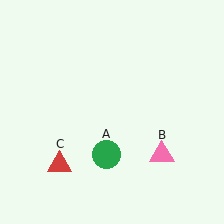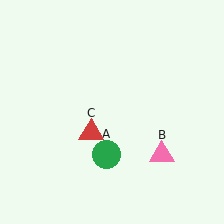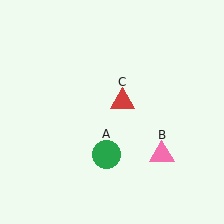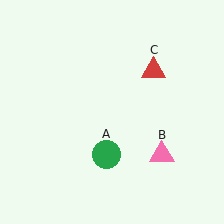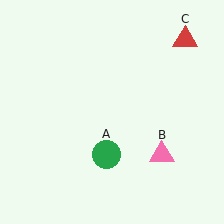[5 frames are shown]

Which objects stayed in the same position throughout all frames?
Green circle (object A) and pink triangle (object B) remained stationary.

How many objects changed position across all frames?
1 object changed position: red triangle (object C).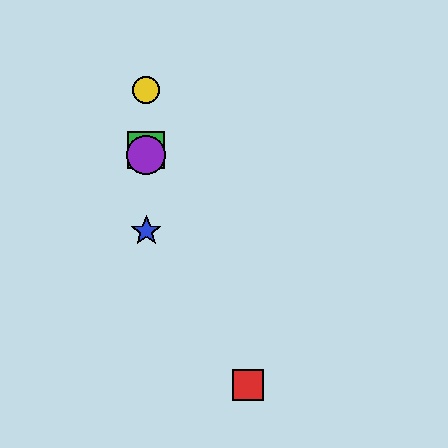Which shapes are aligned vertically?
The blue star, the green square, the yellow circle, the purple circle are aligned vertically.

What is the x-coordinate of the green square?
The green square is at x≈146.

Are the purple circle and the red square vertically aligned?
No, the purple circle is at x≈146 and the red square is at x≈248.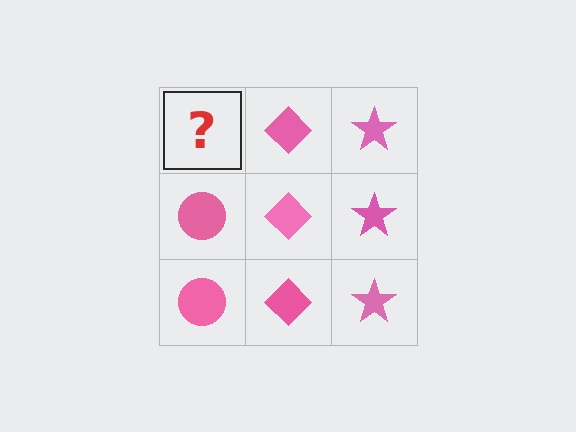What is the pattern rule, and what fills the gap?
The rule is that each column has a consistent shape. The gap should be filled with a pink circle.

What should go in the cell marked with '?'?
The missing cell should contain a pink circle.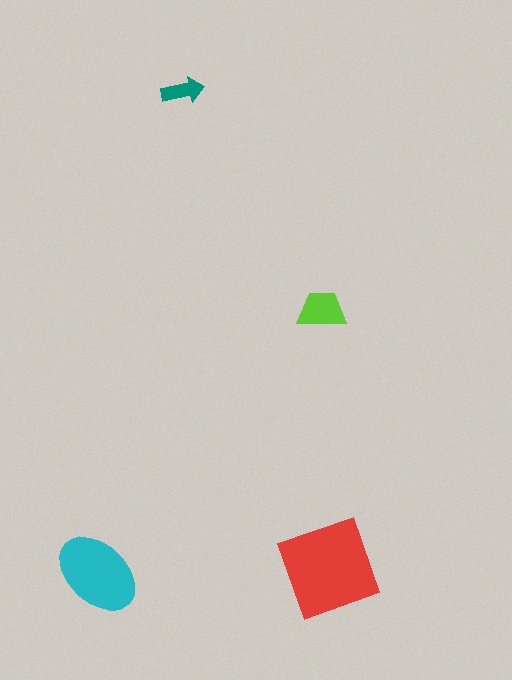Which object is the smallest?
The teal arrow.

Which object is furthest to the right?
The red diamond is rightmost.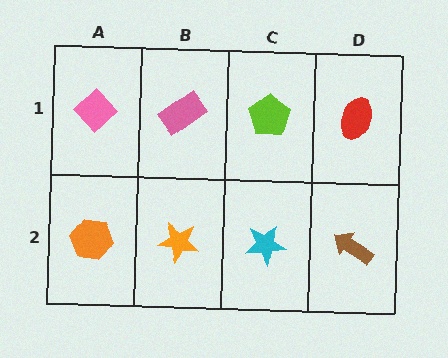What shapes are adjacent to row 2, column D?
A red ellipse (row 1, column D), a cyan star (row 2, column C).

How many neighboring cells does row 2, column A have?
2.